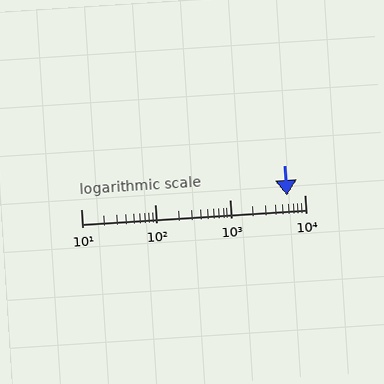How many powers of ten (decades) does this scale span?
The scale spans 3 decades, from 10 to 10000.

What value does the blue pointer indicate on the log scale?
The pointer indicates approximately 5900.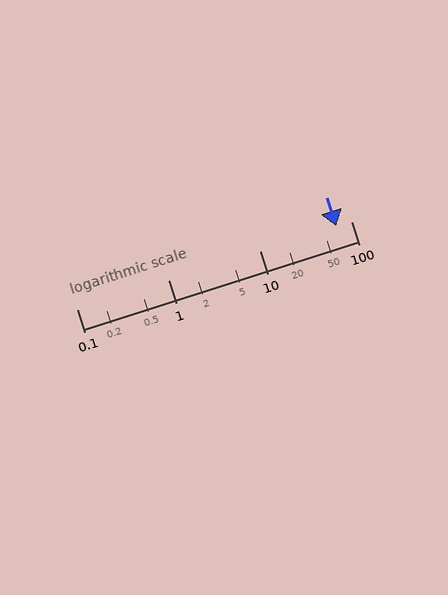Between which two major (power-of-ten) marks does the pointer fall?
The pointer is between 10 and 100.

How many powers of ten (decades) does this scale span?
The scale spans 3 decades, from 0.1 to 100.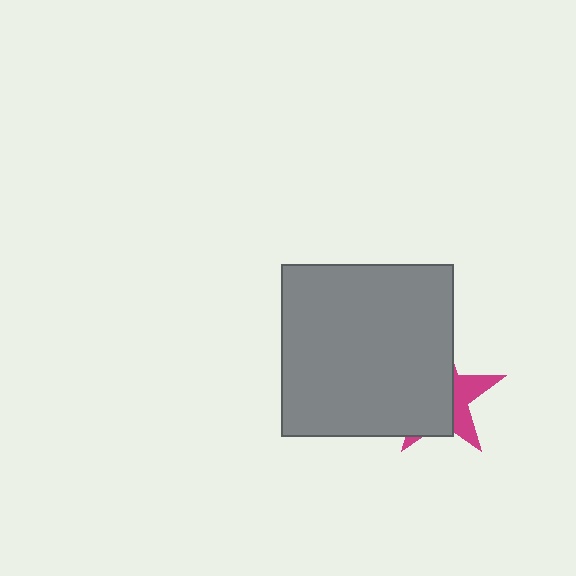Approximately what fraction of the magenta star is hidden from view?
Roughly 66% of the magenta star is hidden behind the gray square.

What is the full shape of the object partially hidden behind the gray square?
The partially hidden object is a magenta star.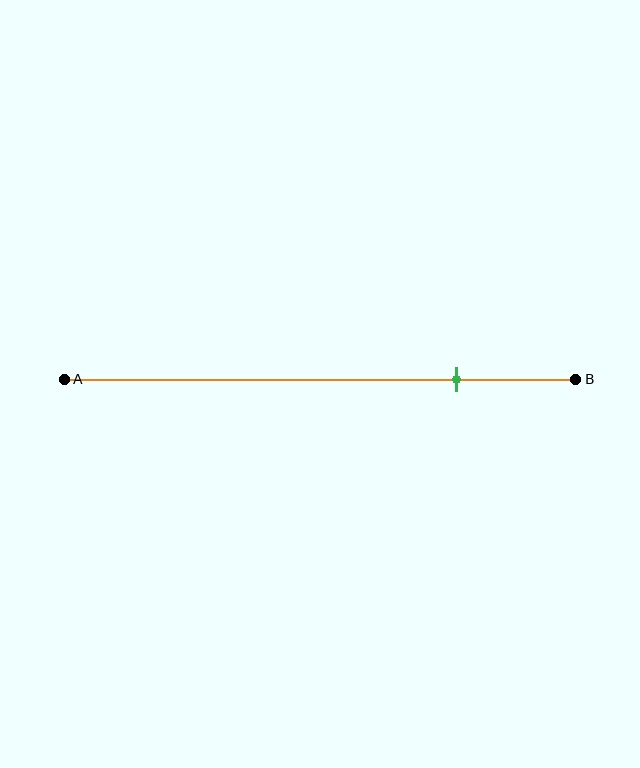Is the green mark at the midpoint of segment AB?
No, the mark is at about 75% from A, not at the 50% midpoint.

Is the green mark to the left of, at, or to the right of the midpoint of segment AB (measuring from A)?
The green mark is to the right of the midpoint of segment AB.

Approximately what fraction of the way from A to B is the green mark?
The green mark is approximately 75% of the way from A to B.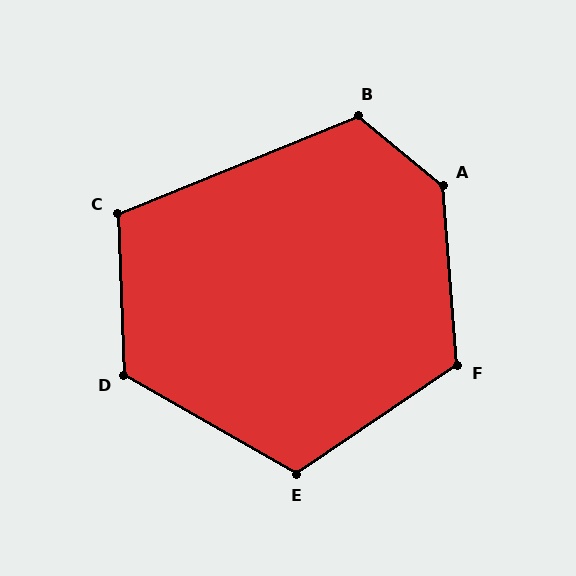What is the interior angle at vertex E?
Approximately 116 degrees (obtuse).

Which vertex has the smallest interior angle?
C, at approximately 110 degrees.